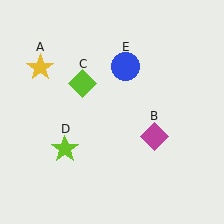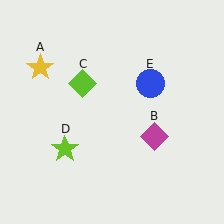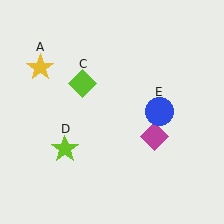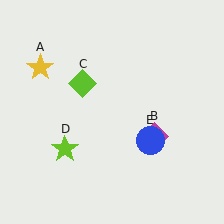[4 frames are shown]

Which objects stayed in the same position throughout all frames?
Yellow star (object A) and magenta diamond (object B) and lime diamond (object C) and lime star (object D) remained stationary.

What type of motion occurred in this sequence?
The blue circle (object E) rotated clockwise around the center of the scene.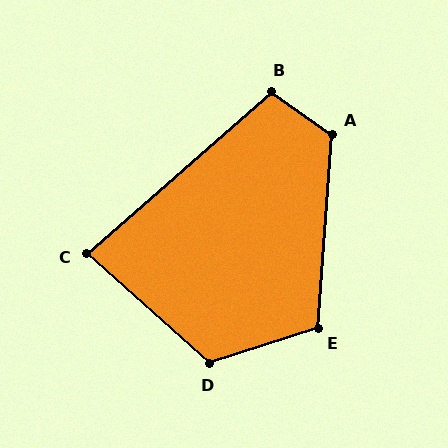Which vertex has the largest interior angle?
A, at approximately 121 degrees.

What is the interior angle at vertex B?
Approximately 104 degrees (obtuse).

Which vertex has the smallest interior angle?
C, at approximately 83 degrees.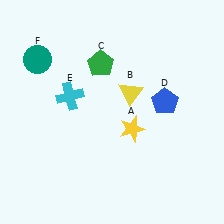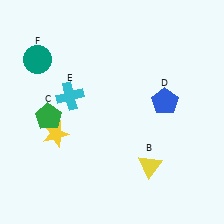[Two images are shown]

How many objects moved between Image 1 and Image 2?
3 objects moved between the two images.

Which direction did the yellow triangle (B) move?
The yellow triangle (B) moved down.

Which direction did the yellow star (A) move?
The yellow star (A) moved left.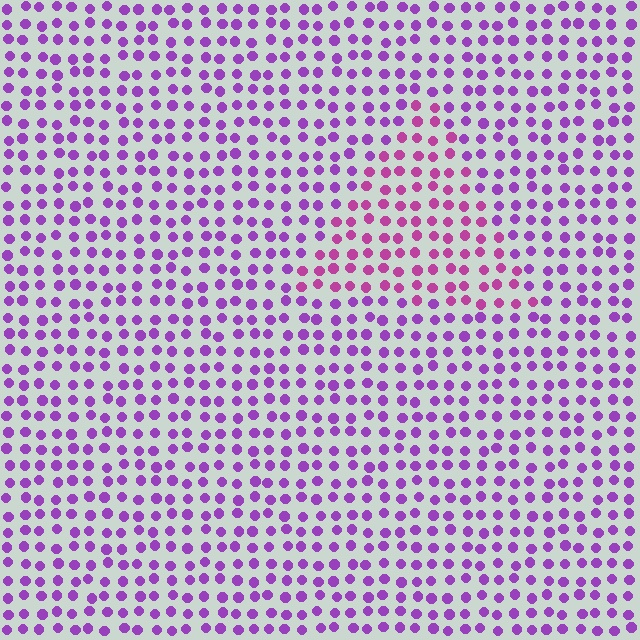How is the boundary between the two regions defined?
The boundary is defined purely by a slight shift in hue (about 32 degrees). Spacing, size, and orientation are identical on both sides.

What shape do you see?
I see a triangle.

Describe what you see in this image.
The image is filled with small purple elements in a uniform arrangement. A triangle-shaped region is visible where the elements are tinted to a slightly different hue, forming a subtle color boundary.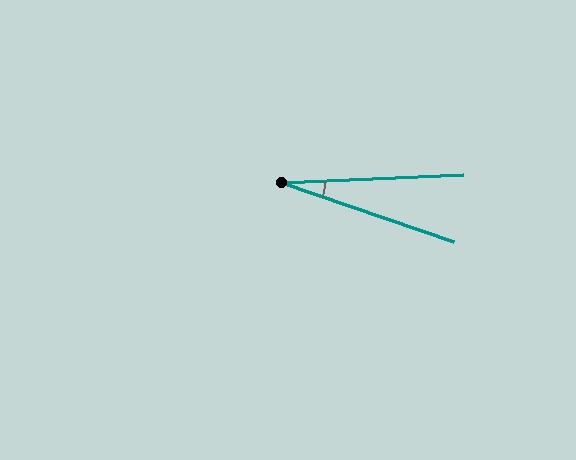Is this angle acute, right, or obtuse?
It is acute.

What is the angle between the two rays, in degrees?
Approximately 21 degrees.